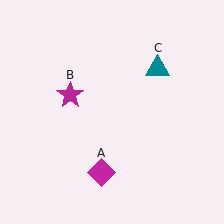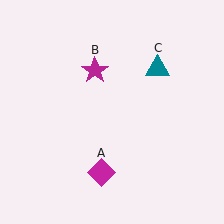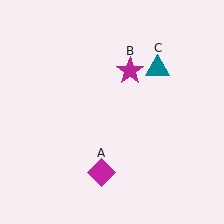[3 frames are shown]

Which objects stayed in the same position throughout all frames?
Magenta diamond (object A) and teal triangle (object C) remained stationary.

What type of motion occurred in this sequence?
The magenta star (object B) rotated clockwise around the center of the scene.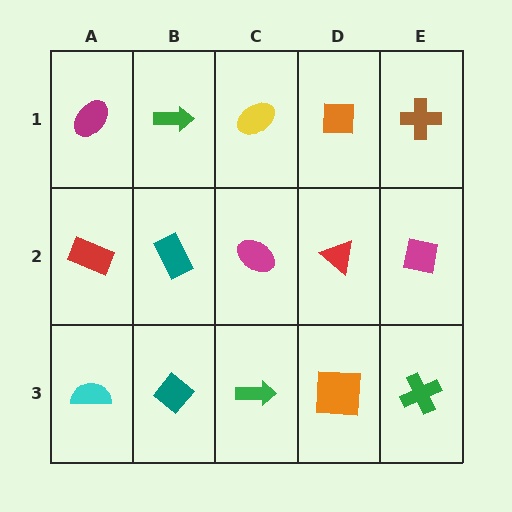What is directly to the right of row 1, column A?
A green arrow.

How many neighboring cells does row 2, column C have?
4.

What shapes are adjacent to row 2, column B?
A green arrow (row 1, column B), a teal diamond (row 3, column B), a red rectangle (row 2, column A), a magenta ellipse (row 2, column C).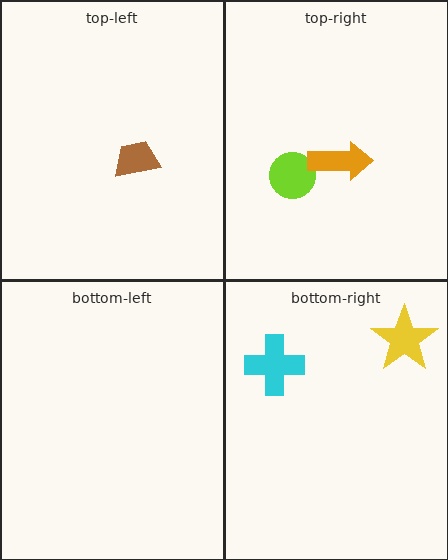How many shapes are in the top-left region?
1.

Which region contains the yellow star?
The bottom-right region.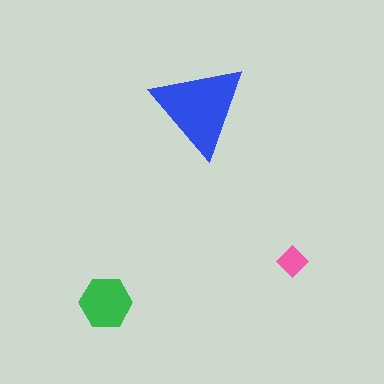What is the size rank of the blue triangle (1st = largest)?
1st.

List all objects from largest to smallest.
The blue triangle, the green hexagon, the pink diamond.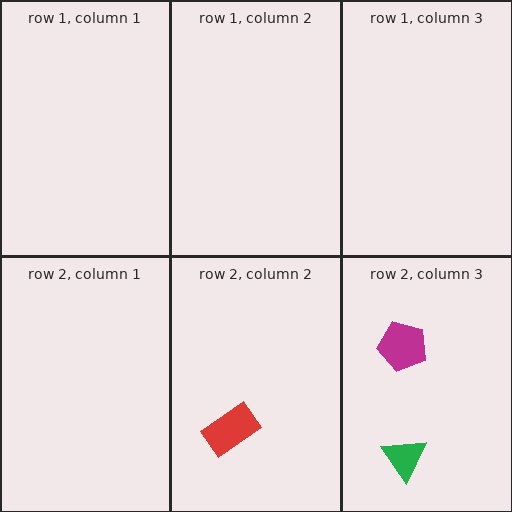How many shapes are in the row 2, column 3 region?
2.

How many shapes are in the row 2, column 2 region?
1.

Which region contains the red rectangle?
The row 2, column 2 region.